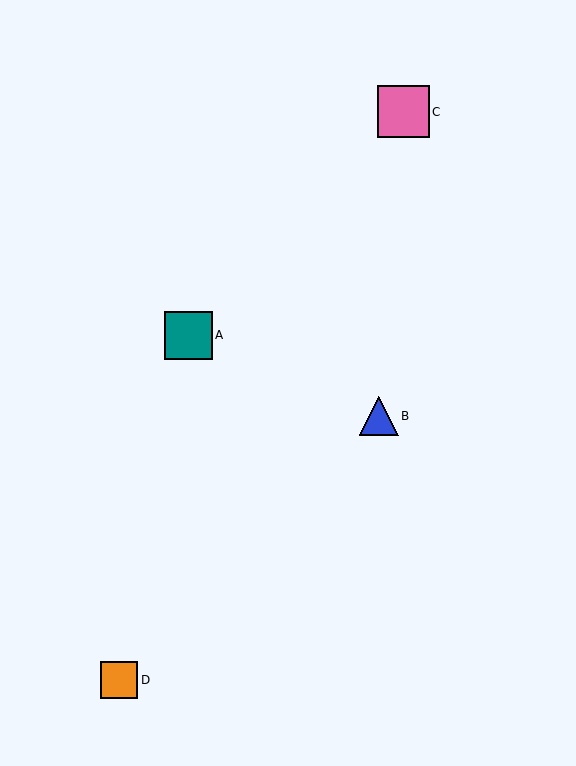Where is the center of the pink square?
The center of the pink square is at (403, 112).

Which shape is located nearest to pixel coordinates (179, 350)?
The teal square (labeled A) at (188, 335) is nearest to that location.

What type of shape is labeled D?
Shape D is an orange square.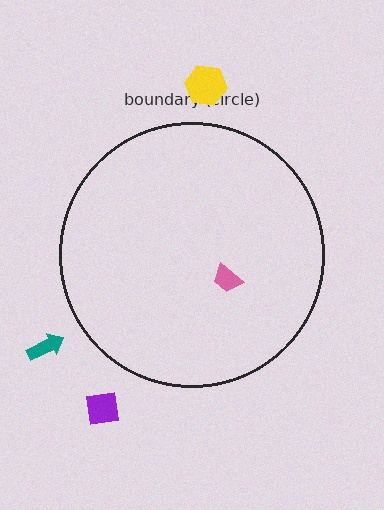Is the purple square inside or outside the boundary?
Outside.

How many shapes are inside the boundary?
1 inside, 3 outside.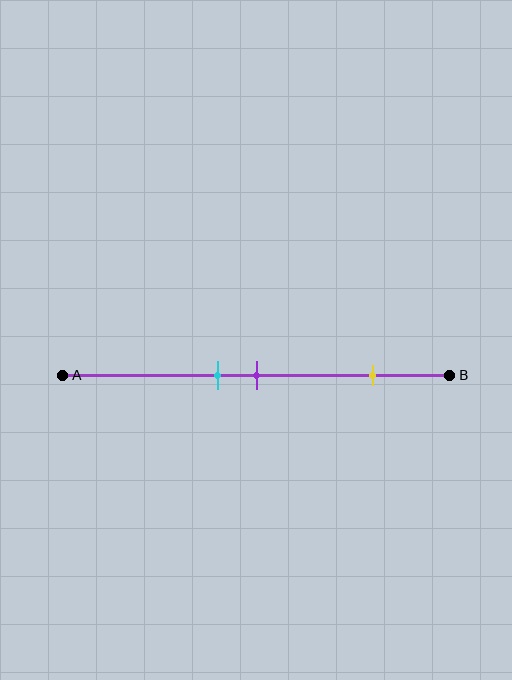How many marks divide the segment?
There are 3 marks dividing the segment.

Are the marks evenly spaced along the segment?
No, the marks are not evenly spaced.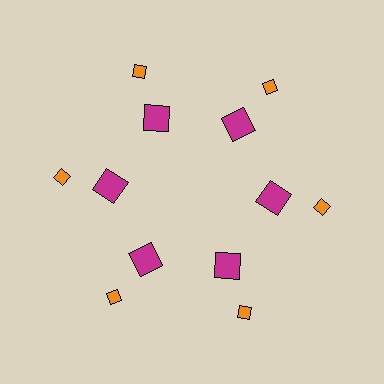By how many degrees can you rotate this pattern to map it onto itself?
The pattern maps onto itself every 60 degrees of rotation.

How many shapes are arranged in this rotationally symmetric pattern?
There are 12 shapes, arranged in 6 groups of 2.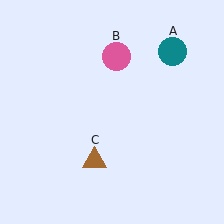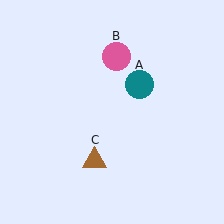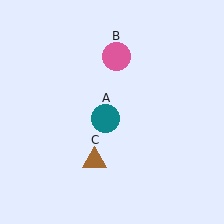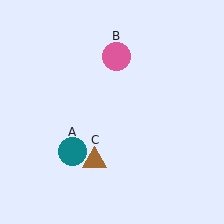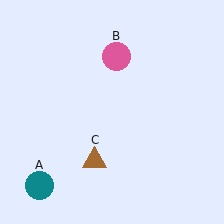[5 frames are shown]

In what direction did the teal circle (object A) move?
The teal circle (object A) moved down and to the left.